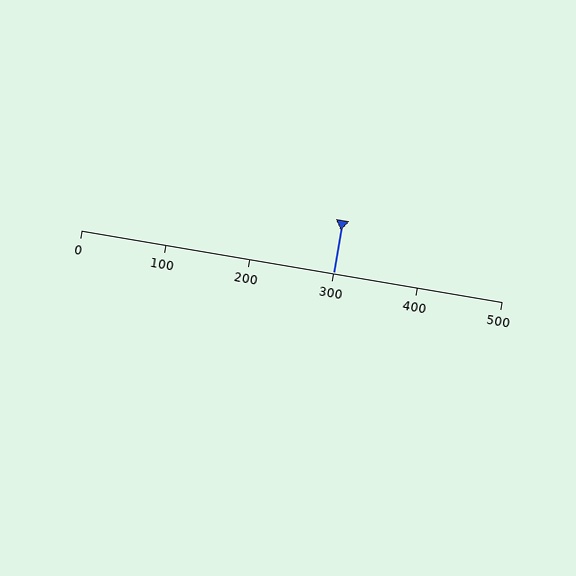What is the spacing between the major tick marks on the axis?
The major ticks are spaced 100 apart.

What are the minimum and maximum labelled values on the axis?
The axis runs from 0 to 500.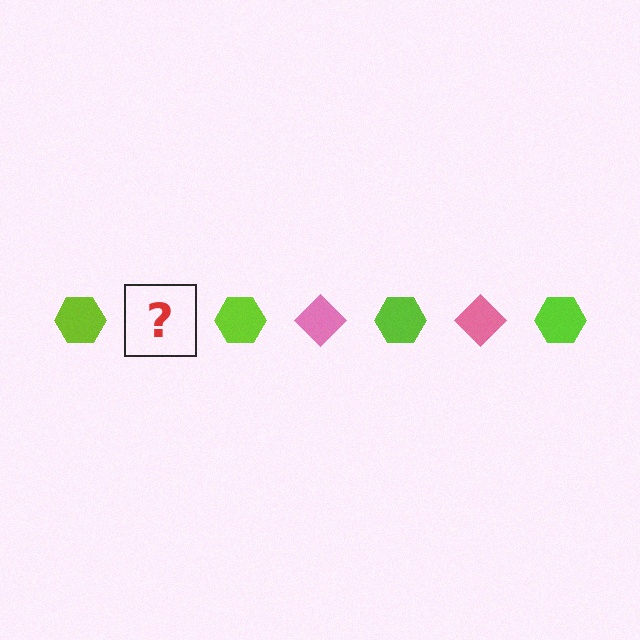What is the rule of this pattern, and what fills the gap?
The rule is that the pattern alternates between lime hexagon and pink diamond. The gap should be filled with a pink diamond.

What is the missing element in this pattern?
The missing element is a pink diamond.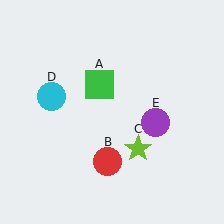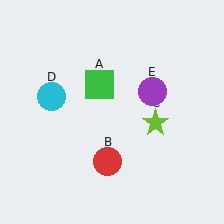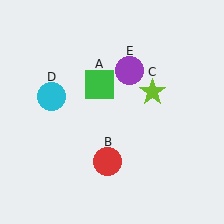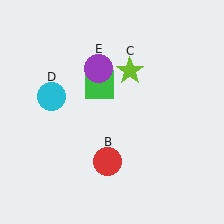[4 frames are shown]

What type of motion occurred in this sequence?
The lime star (object C), purple circle (object E) rotated counterclockwise around the center of the scene.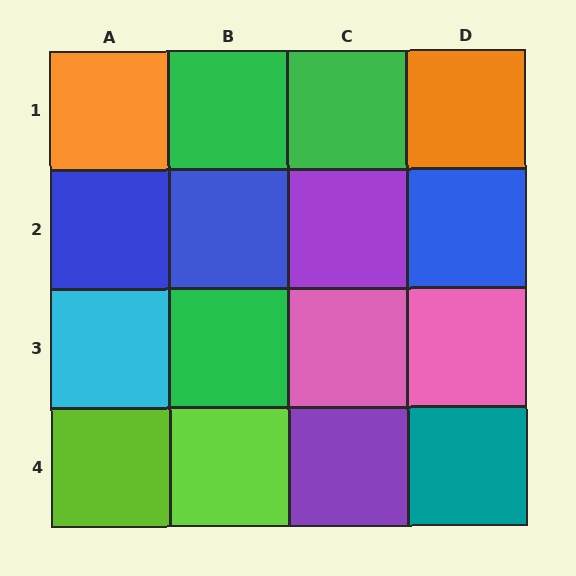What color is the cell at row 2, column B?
Blue.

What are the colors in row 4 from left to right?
Lime, lime, purple, teal.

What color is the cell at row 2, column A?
Blue.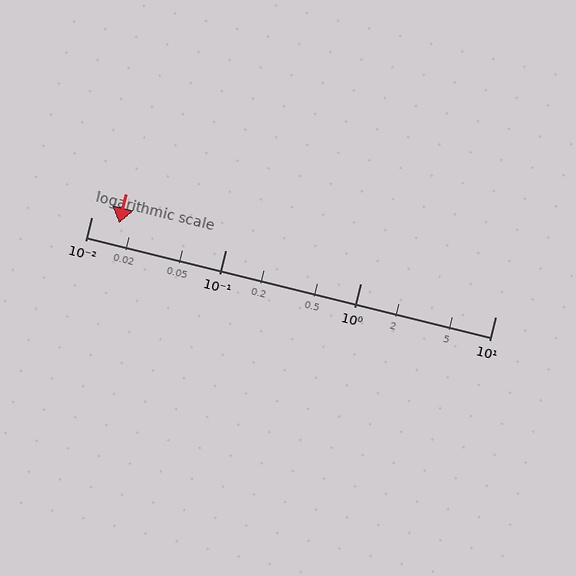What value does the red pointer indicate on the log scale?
The pointer indicates approximately 0.016.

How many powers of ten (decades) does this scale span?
The scale spans 3 decades, from 0.01 to 10.